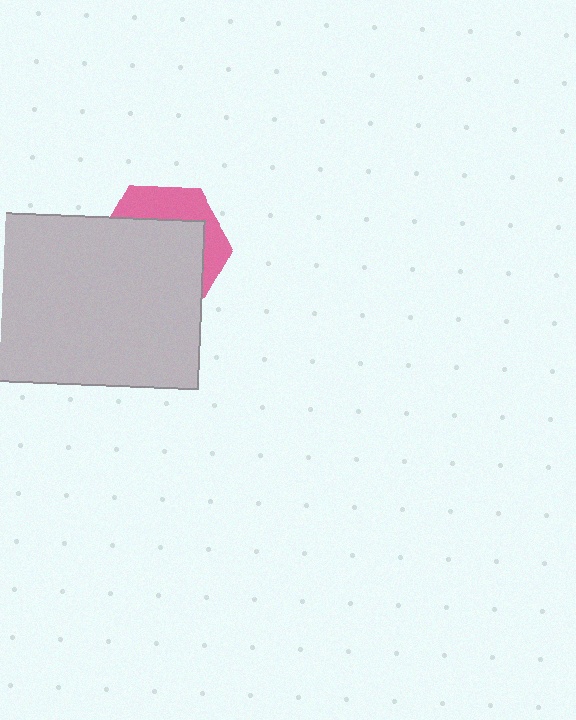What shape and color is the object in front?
The object in front is a light gray rectangle.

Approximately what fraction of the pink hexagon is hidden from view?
Roughly 68% of the pink hexagon is hidden behind the light gray rectangle.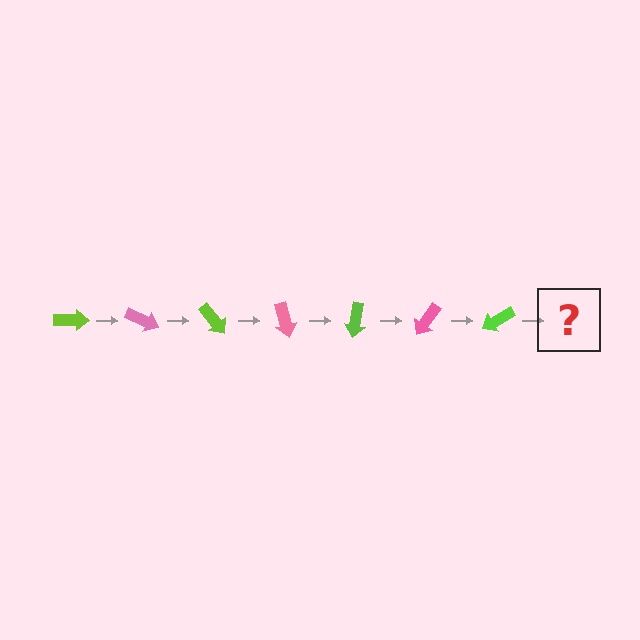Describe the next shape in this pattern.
It should be a pink arrow, rotated 175 degrees from the start.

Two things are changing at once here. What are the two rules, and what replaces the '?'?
The two rules are that it rotates 25 degrees each step and the color cycles through lime and pink. The '?' should be a pink arrow, rotated 175 degrees from the start.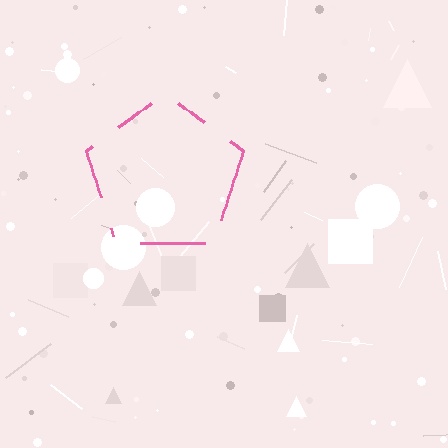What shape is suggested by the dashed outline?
The dashed outline suggests a pentagon.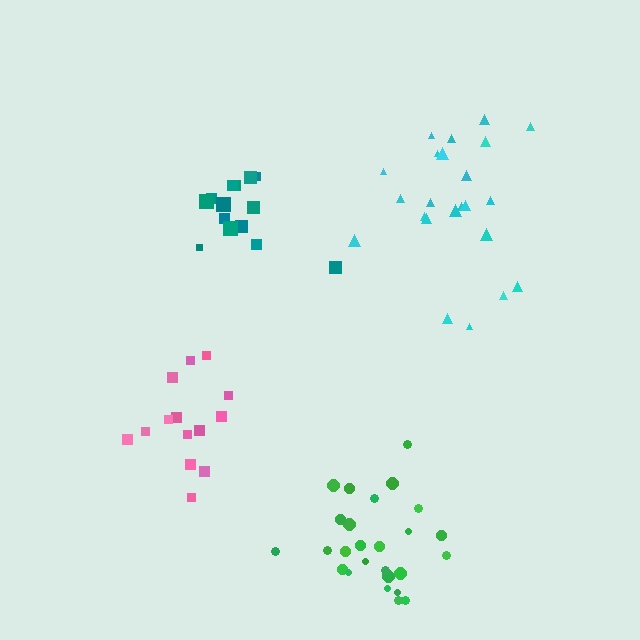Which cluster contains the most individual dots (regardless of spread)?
Green (26).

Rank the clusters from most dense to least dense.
teal, green, pink, cyan.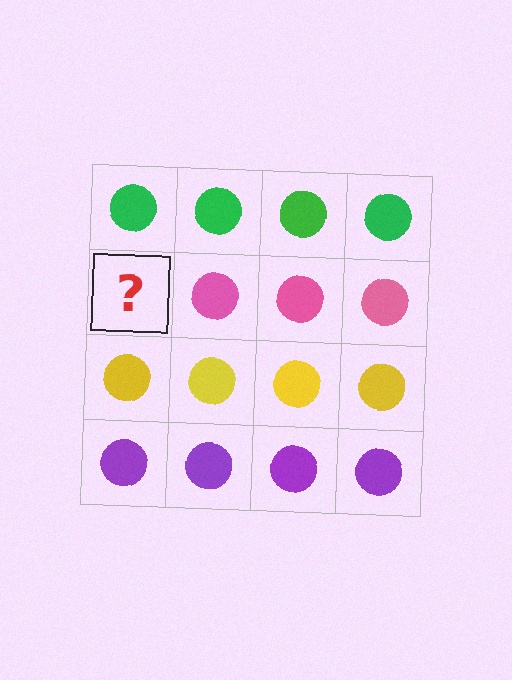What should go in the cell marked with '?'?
The missing cell should contain a pink circle.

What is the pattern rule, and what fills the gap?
The rule is that each row has a consistent color. The gap should be filled with a pink circle.